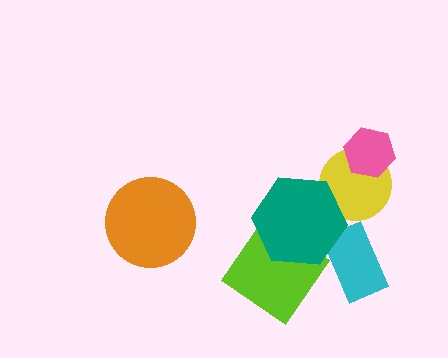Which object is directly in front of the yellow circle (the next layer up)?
The teal hexagon is directly in front of the yellow circle.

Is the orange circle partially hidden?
No, no other shape covers it.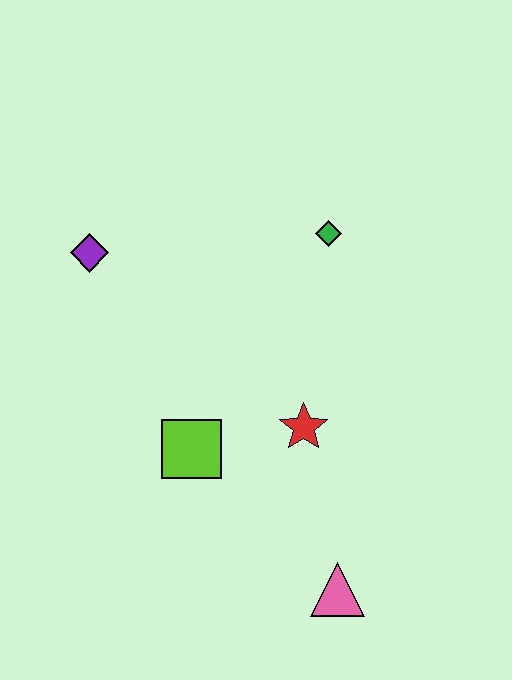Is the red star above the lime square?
Yes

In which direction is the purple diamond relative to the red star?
The purple diamond is to the left of the red star.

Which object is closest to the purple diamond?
The lime square is closest to the purple diamond.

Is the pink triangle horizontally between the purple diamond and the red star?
No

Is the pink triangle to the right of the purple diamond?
Yes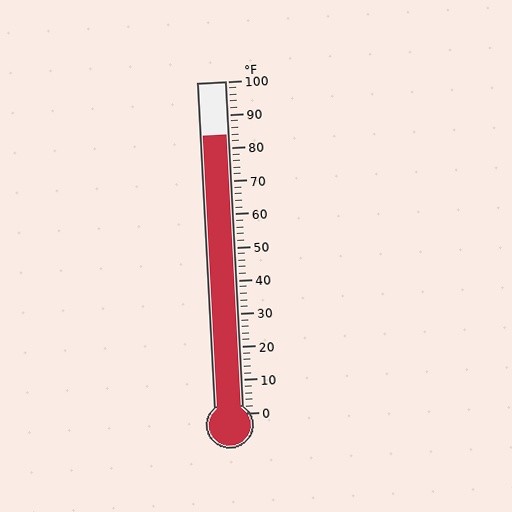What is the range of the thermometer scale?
The thermometer scale ranges from 0°F to 100°F.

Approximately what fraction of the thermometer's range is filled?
The thermometer is filled to approximately 85% of its range.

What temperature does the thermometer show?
The thermometer shows approximately 84°F.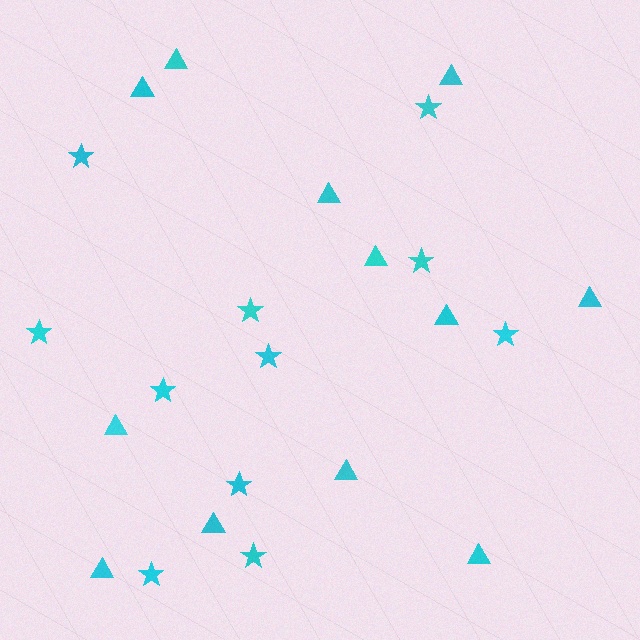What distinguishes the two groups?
There are 2 groups: one group of triangles (12) and one group of stars (11).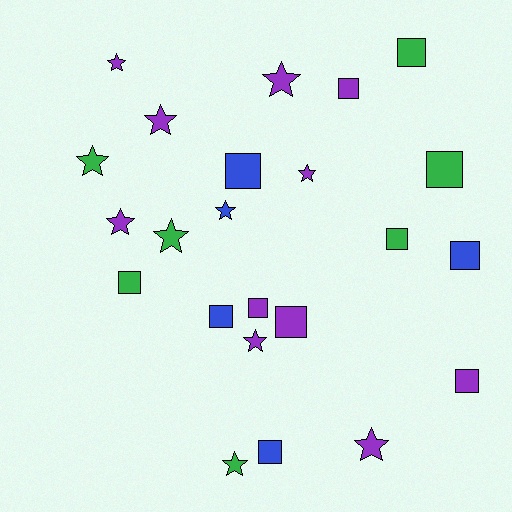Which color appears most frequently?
Purple, with 11 objects.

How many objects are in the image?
There are 23 objects.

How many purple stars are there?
There are 7 purple stars.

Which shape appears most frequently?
Square, with 12 objects.